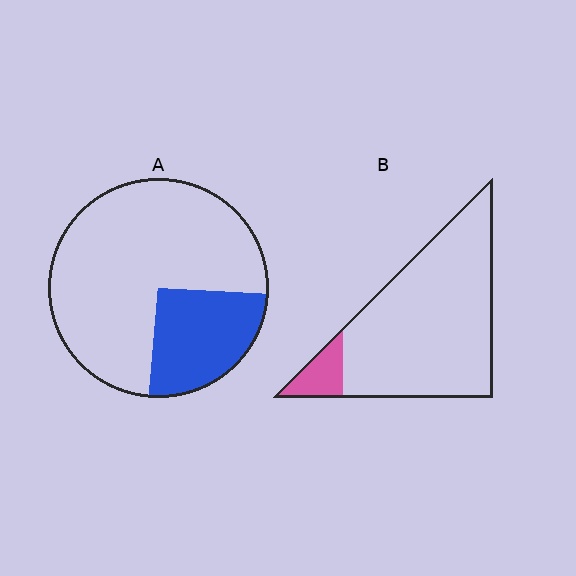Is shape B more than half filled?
No.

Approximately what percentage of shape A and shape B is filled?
A is approximately 25% and B is approximately 10%.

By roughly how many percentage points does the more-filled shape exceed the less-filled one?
By roughly 15 percentage points (A over B).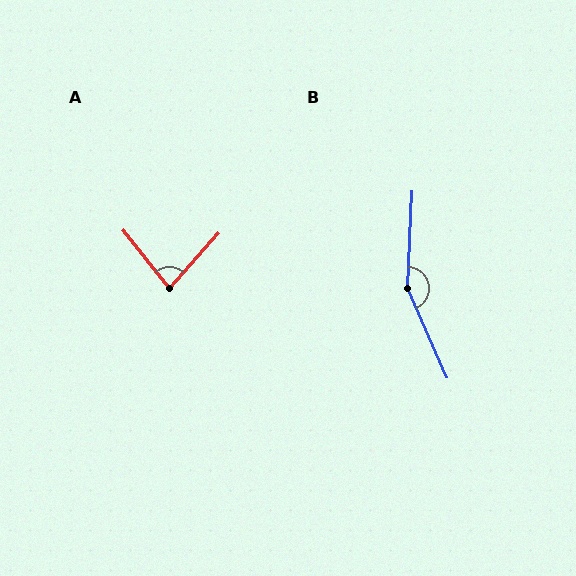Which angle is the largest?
B, at approximately 154 degrees.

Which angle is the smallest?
A, at approximately 80 degrees.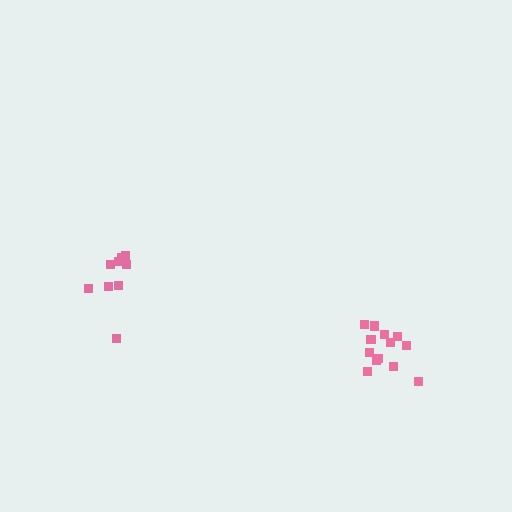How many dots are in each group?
Group 1: 9 dots, Group 2: 13 dots (22 total).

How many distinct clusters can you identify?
There are 2 distinct clusters.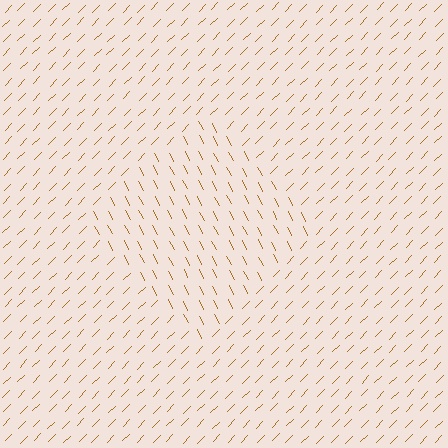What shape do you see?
I see a diamond.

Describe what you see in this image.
The image is filled with small brown line segments. A diamond region in the image has lines oriented differently from the surrounding lines, creating a visible texture boundary.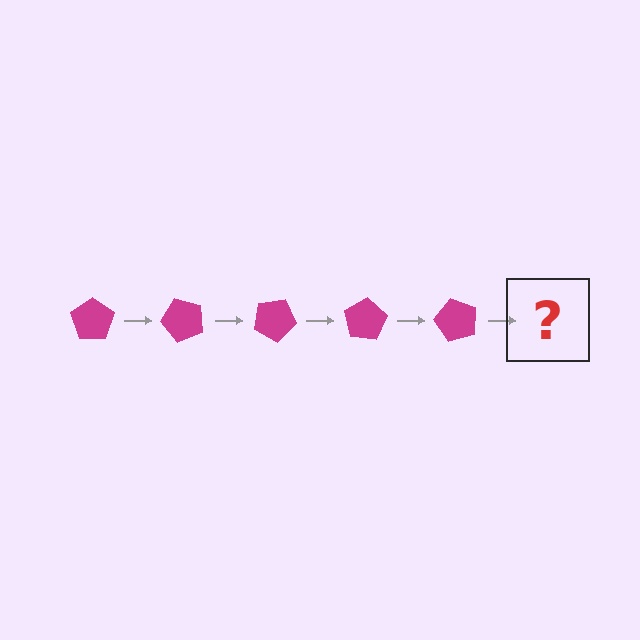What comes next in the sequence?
The next element should be a magenta pentagon rotated 250 degrees.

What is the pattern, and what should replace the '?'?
The pattern is that the pentagon rotates 50 degrees each step. The '?' should be a magenta pentagon rotated 250 degrees.